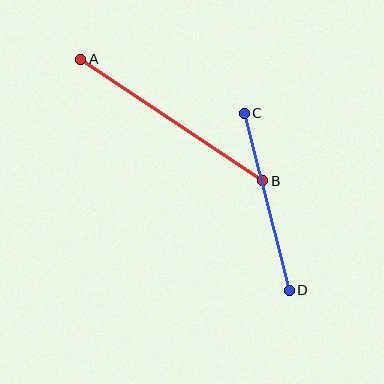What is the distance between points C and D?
The distance is approximately 183 pixels.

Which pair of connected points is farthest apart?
Points A and B are farthest apart.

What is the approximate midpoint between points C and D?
The midpoint is at approximately (267, 202) pixels.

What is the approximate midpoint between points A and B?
The midpoint is at approximately (172, 120) pixels.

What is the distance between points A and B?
The distance is approximately 219 pixels.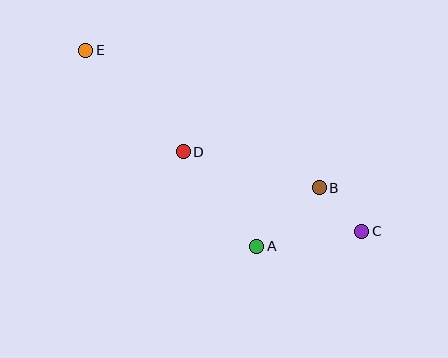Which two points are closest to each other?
Points B and C are closest to each other.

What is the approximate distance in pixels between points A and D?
The distance between A and D is approximately 120 pixels.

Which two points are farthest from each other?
Points C and E are farthest from each other.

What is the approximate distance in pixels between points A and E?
The distance between A and E is approximately 260 pixels.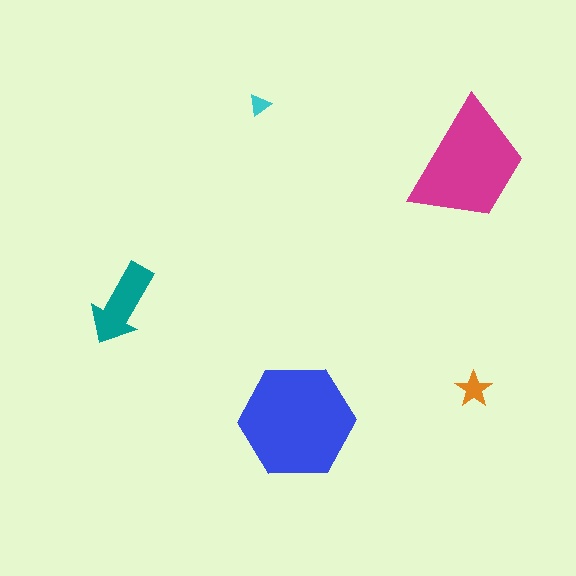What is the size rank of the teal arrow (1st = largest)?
3rd.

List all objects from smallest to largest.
The cyan triangle, the orange star, the teal arrow, the magenta trapezoid, the blue hexagon.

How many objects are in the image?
There are 5 objects in the image.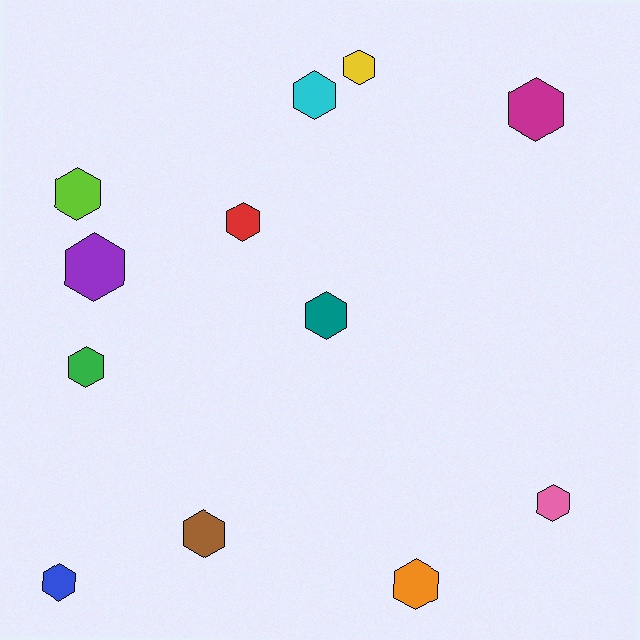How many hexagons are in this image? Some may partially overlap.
There are 12 hexagons.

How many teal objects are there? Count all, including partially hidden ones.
There is 1 teal object.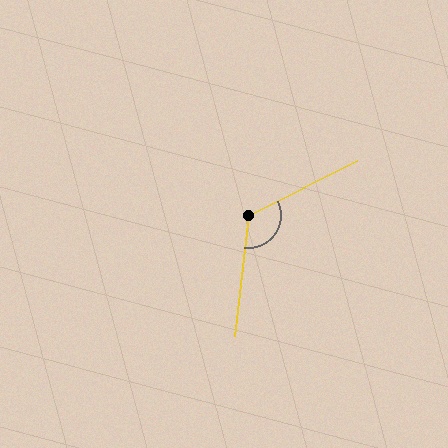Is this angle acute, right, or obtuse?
It is obtuse.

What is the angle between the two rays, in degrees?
Approximately 124 degrees.